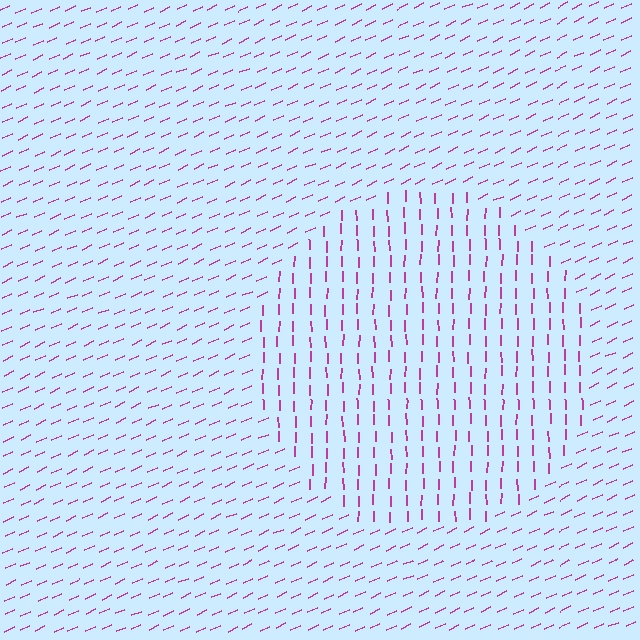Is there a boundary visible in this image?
Yes, there is a texture boundary formed by a change in line orientation.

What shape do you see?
I see a circle.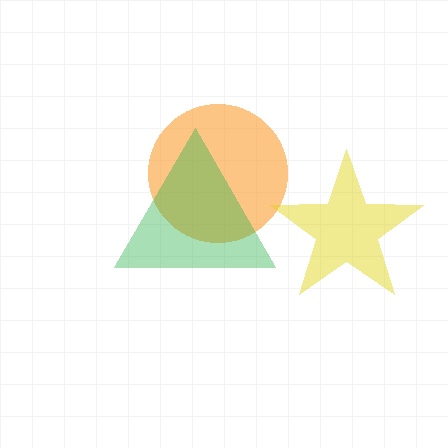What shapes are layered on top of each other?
The layered shapes are: an orange circle, a yellow star, a green triangle.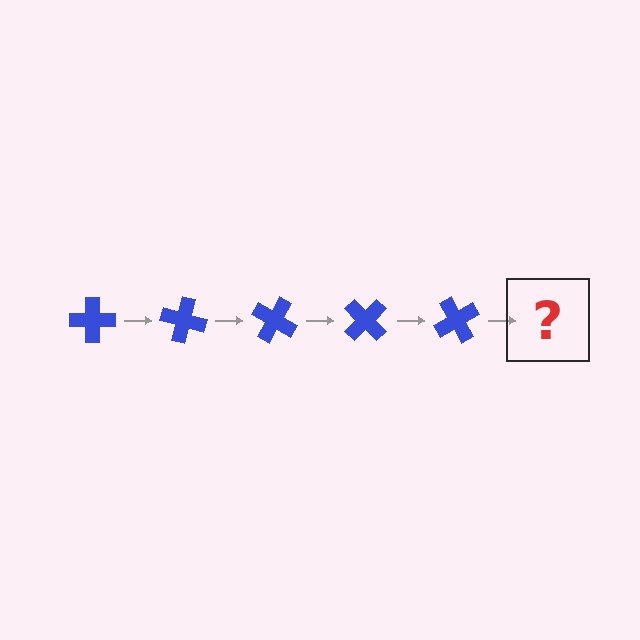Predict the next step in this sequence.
The next step is a blue cross rotated 75 degrees.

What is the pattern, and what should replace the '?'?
The pattern is that the cross rotates 15 degrees each step. The '?' should be a blue cross rotated 75 degrees.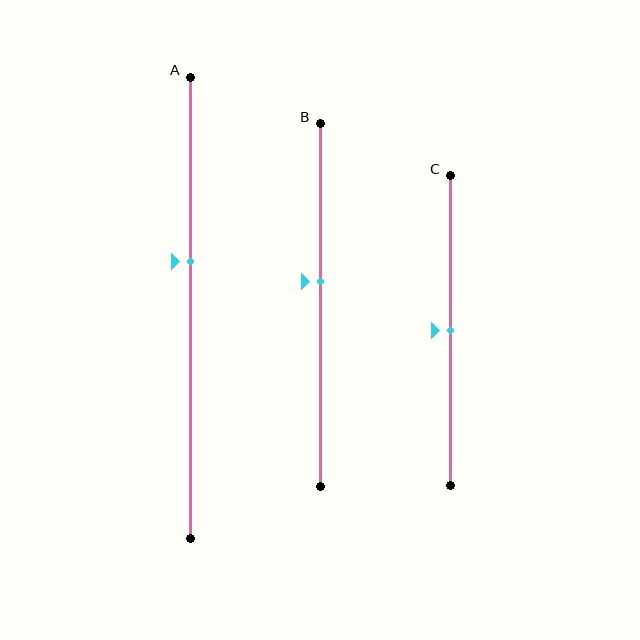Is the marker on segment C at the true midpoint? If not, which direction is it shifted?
Yes, the marker on segment C is at the true midpoint.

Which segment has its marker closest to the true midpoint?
Segment C has its marker closest to the true midpoint.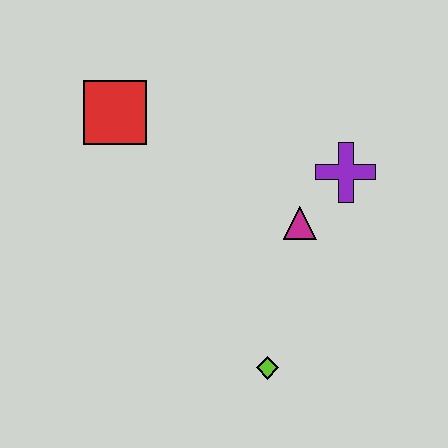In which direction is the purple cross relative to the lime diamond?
The purple cross is above the lime diamond.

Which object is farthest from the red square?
The lime diamond is farthest from the red square.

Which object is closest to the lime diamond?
The magenta triangle is closest to the lime diamond.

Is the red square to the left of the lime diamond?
Yes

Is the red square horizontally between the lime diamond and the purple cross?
No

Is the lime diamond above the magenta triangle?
No